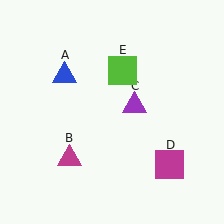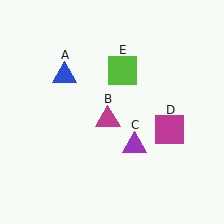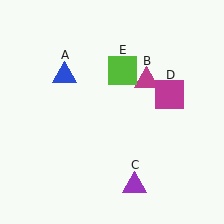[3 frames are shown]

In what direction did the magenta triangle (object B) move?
The magenta triangle (object B) moved up and to the right.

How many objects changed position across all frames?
3 objects changed position: magenta triangle (object B), purple triangle (object C), magenta square (object D).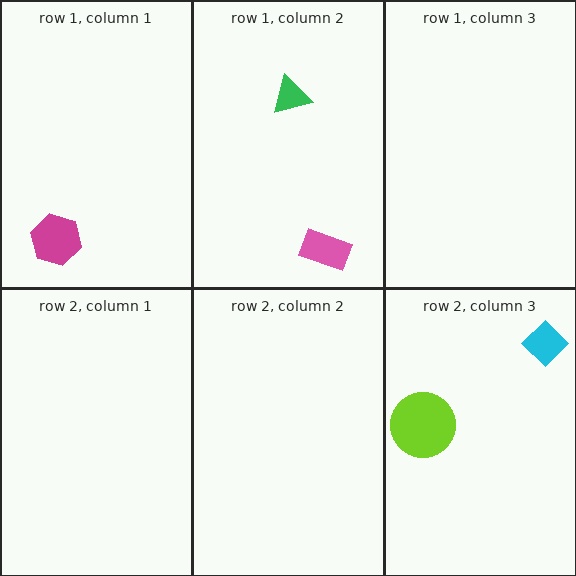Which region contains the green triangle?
The row 1, column 2 region.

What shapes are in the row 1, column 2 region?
The pink rectangle, the green triangle.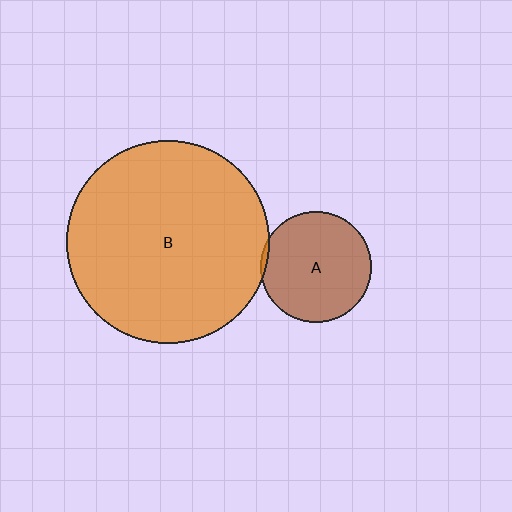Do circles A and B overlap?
Yes.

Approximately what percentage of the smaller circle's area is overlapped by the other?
Approximately 5%.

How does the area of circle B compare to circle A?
Approximately 3.3 times.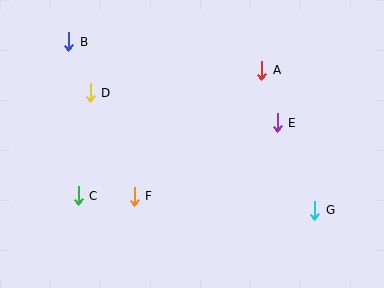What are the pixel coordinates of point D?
Point D is at (90, 93).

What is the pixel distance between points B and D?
The distance between B and D is 56 pixels.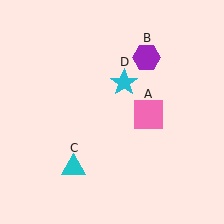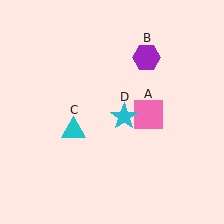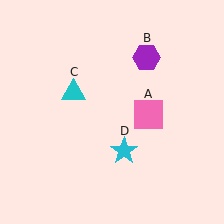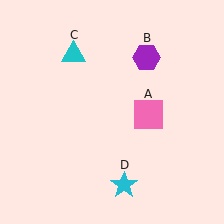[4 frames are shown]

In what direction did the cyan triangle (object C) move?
The cyan triangle (object C) moved up.